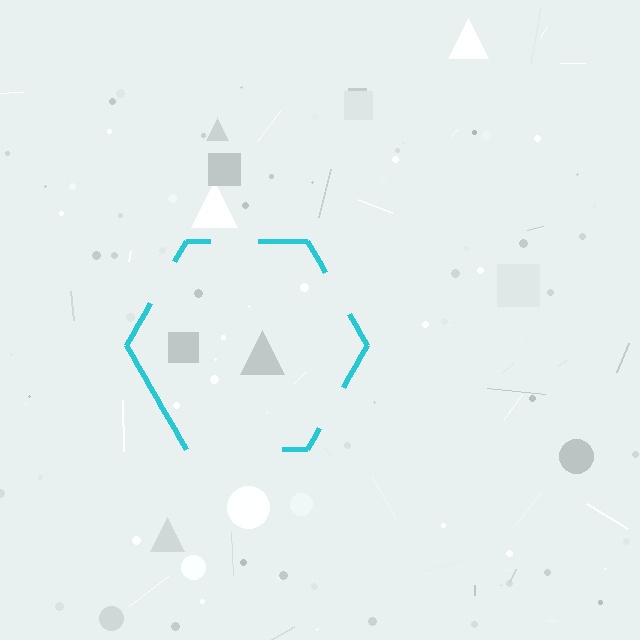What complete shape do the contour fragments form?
The contour fragments form a hexagon.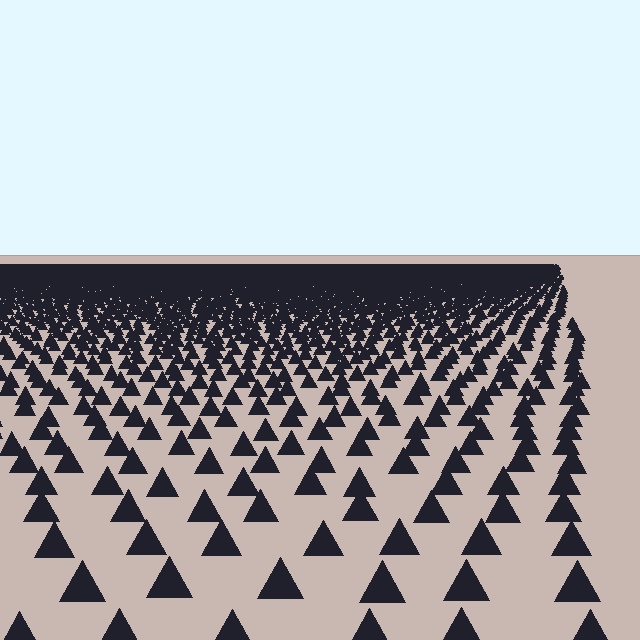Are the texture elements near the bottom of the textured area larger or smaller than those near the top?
Larger. Near the bottom, elements are closer to the viewer and appear at a bigger on-screen size.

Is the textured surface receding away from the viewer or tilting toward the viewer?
The surface is receding away from the viewer. Texture elements get smaller and denser toward the top.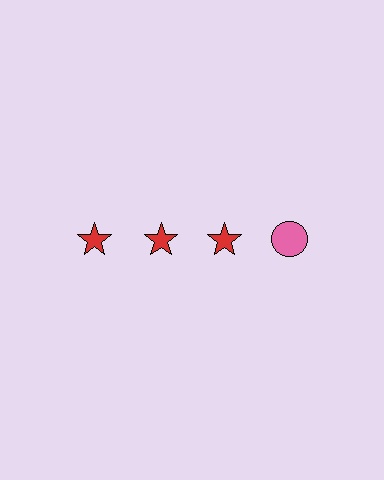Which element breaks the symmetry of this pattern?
The pink circle in the top row, second from right column breaks the symmetry. All other shapes are red stars.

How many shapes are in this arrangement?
There are 4 shapes arranged in a grid pattern.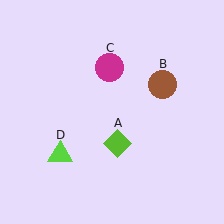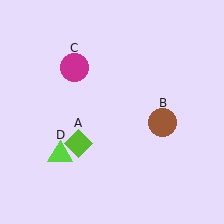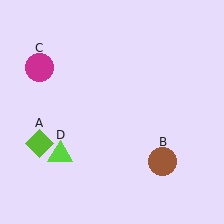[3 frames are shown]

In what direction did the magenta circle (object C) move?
The magenta circle (object C) moved left.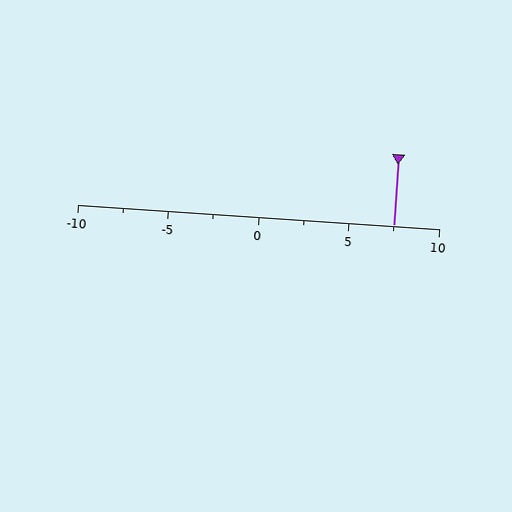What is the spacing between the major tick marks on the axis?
The major ticks are spaced 5 apart.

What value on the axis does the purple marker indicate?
The marker indicates approximately 7.5.